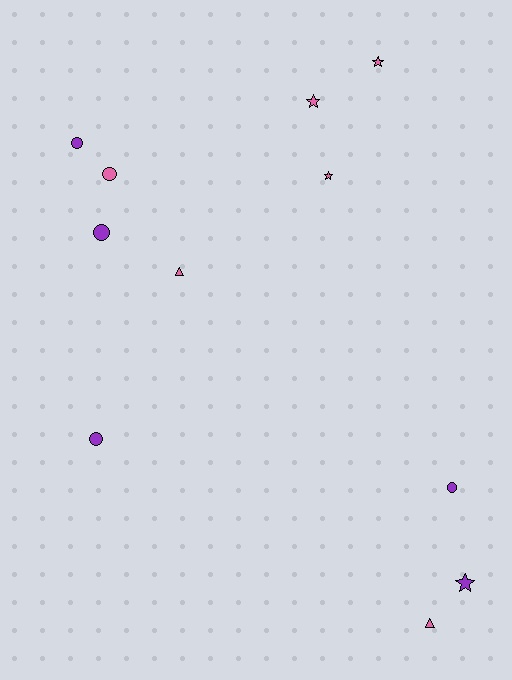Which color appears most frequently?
Pink, with 6 objects.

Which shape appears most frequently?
Circle, with 5 objects.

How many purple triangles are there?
There are no purple triangles.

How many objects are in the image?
There are 11 objects.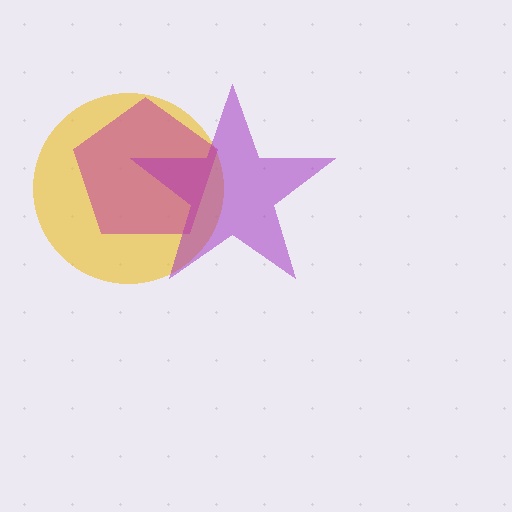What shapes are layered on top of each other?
The layered shapes are: a yellow circle, a purple star, a magenta pentagon.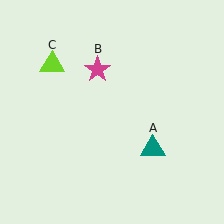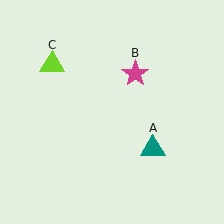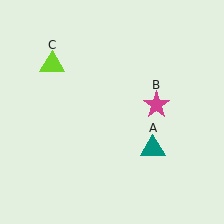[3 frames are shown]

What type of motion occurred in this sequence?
The magenta star (object B) rotated clockwise around the center of the scene.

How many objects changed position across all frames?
1 object changed position: magenta star (object B).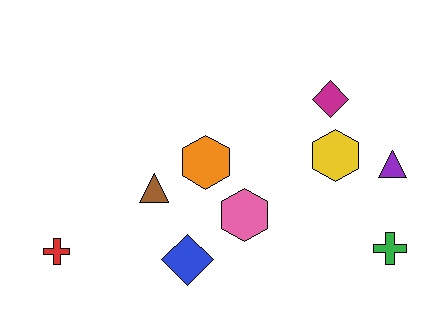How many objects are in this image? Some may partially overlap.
There are 9 objects.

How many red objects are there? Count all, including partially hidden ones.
There is 1 red object.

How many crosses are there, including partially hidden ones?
There are 2 crosses.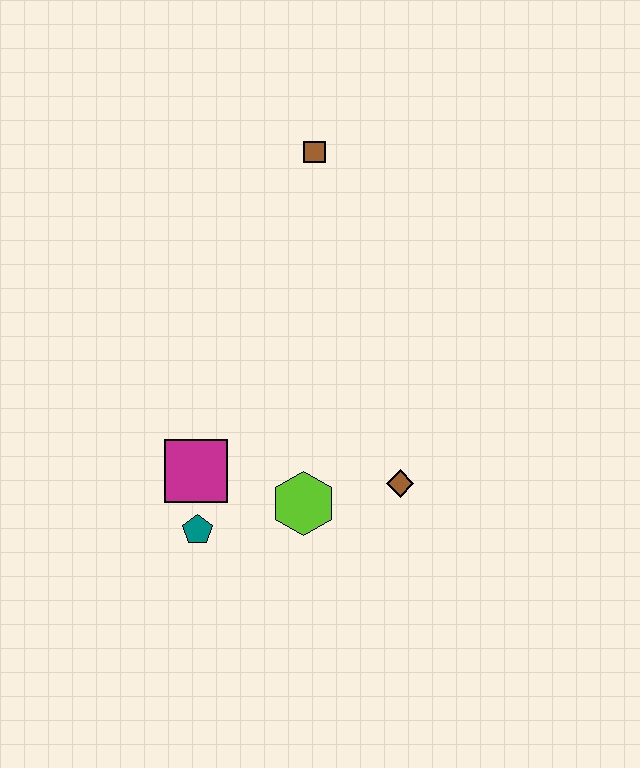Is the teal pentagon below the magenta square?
Yes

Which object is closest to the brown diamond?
The lime hexagon is closest to the brown diamond.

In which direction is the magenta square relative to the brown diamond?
The magenta square is to the left of the brown diamond.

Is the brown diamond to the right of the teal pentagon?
Yes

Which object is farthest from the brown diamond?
The brown square is farthest from the brown diamond.